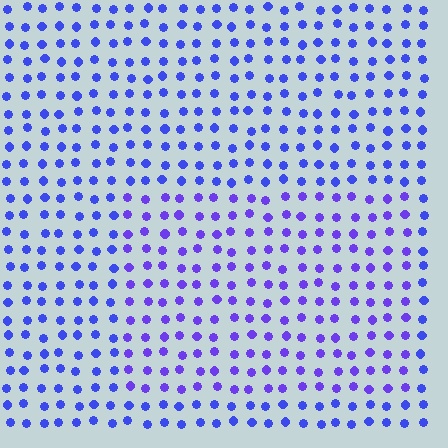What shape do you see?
I see a rectangle.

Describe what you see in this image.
The image is filled with small blue elements in a uniform arrangement. A rectangle-shaped region is visible where the elements are tinted to a slightly different hue, forming a subtle color boundary.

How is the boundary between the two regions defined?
The boundary is defined purely by a slight shift in hue (about 21 degrees). Spacing, size, and orientation are identical on both sides.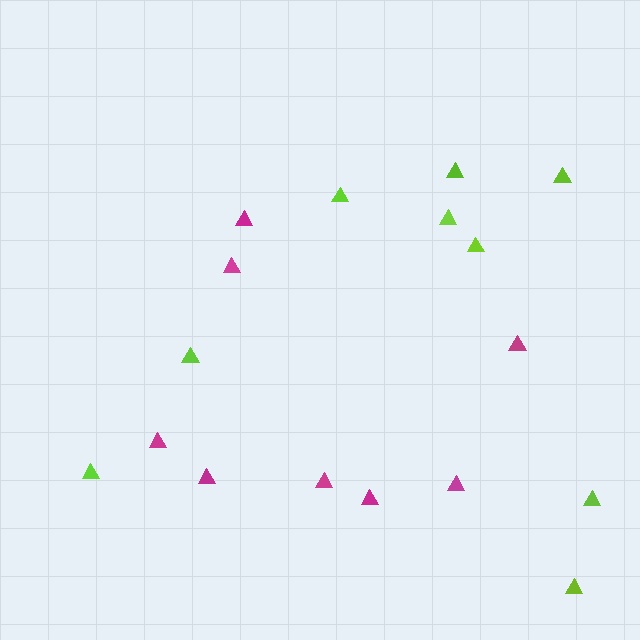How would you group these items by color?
There are 2 groups: one group of magenta triangles (8) and one group of lime triangles (9).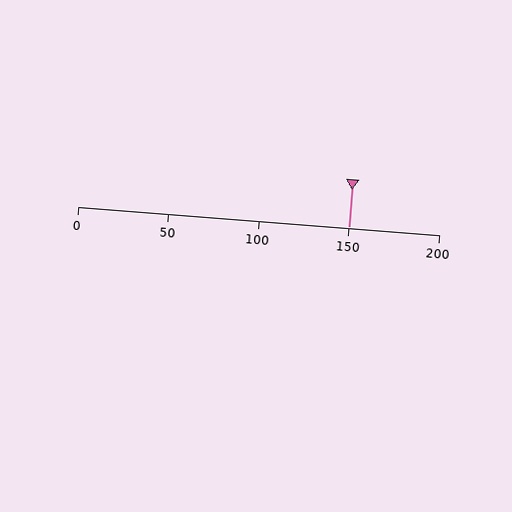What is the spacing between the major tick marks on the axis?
The major ticks are spaced 50 apart.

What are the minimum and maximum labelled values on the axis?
The axis runs from 0 to 200.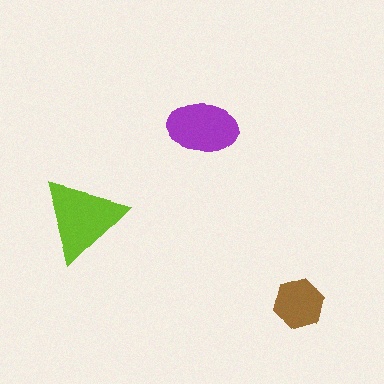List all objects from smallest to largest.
The brown hexagon, the purple ellipse, the lime triangle.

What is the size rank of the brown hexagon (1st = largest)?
3rd.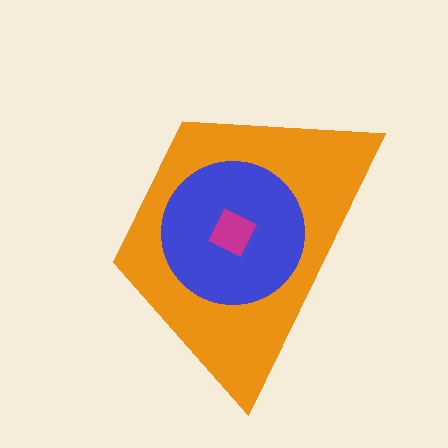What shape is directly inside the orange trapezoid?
The blue circle.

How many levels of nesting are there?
3.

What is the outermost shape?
The orange trapezoid.